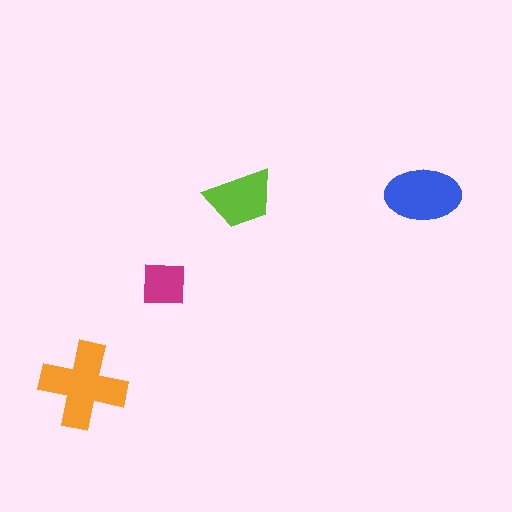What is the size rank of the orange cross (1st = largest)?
1st.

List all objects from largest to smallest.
The orange cross, the blue ellipse, the lime trapezoid, the magenta square.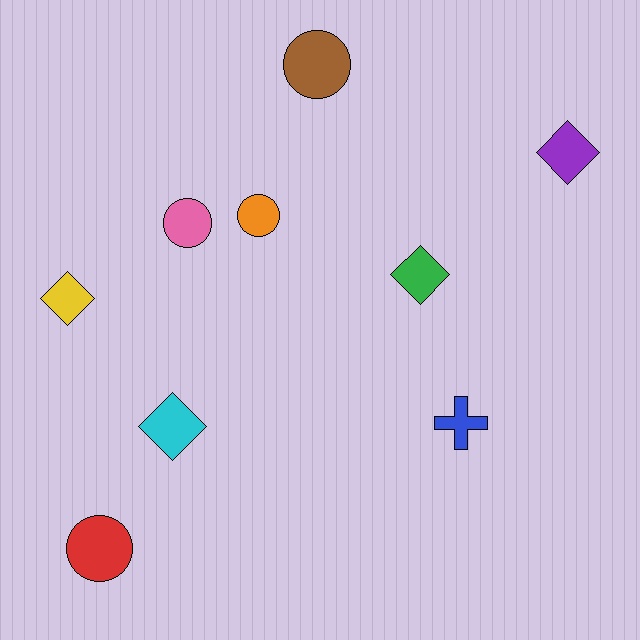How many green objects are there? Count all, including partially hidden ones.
There is 1 green object.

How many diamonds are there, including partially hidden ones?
There are 4 diamonds.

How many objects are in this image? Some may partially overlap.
There are 9 objects.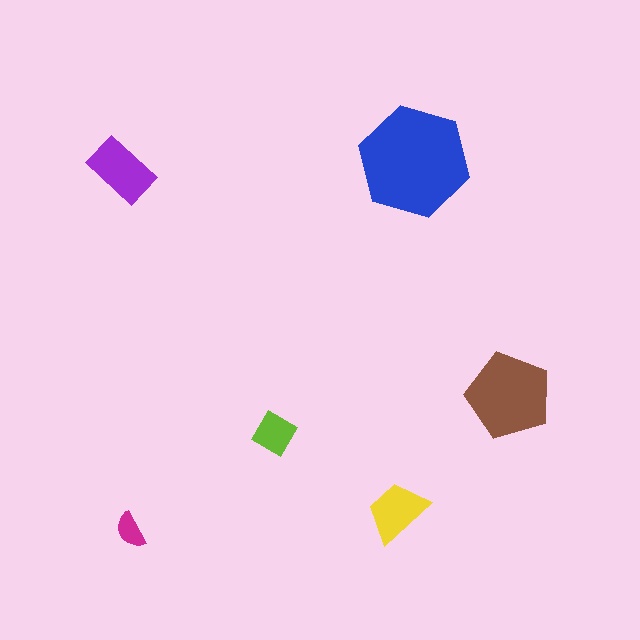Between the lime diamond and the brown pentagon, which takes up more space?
The brown pentagon.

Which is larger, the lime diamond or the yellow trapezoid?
The yellow trapezoid.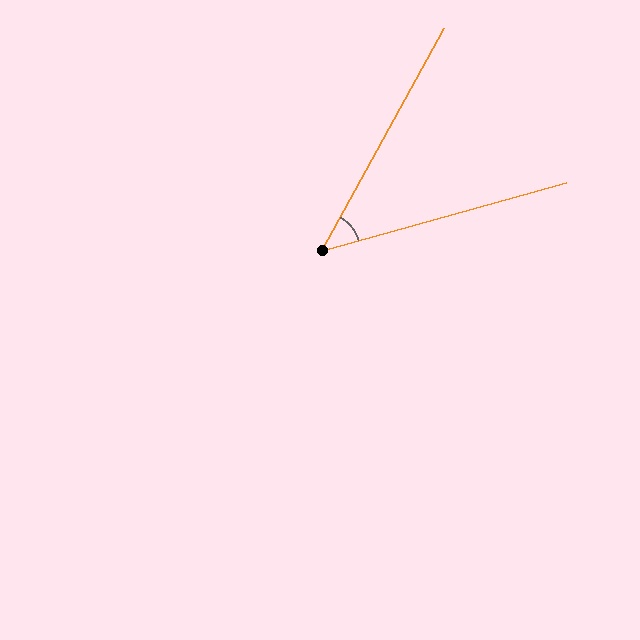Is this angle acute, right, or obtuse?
It is acute.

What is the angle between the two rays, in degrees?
Approximately 46 degrees.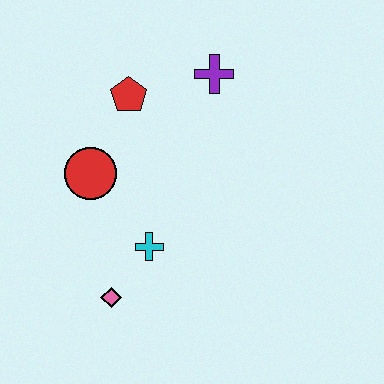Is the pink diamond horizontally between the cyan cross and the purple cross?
No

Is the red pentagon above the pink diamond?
Yes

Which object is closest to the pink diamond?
The cyan cross is closest to the pink diamond.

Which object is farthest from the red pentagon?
The pink diamond is farthest from the red pentagon.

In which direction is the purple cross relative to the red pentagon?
The purple cross is to the right of the red pentagon.